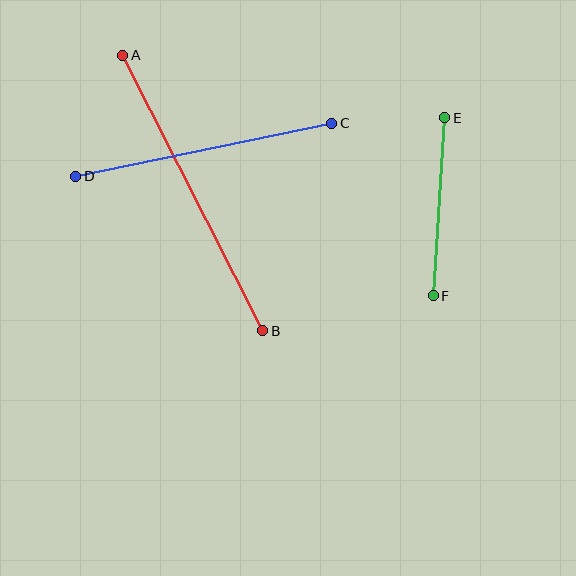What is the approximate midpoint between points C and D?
The midpoint is at approximately (204, 150) pixels.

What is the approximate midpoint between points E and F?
The midpoint is at approximately (439, 207) pixels.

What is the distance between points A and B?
The distance is approximately 309 pixels.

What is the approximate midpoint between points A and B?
The midpoint is at approximately (193, 193) pixels.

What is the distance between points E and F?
The distance is approximately 178 pixels.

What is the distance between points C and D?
The distance is approximately 262 pixels.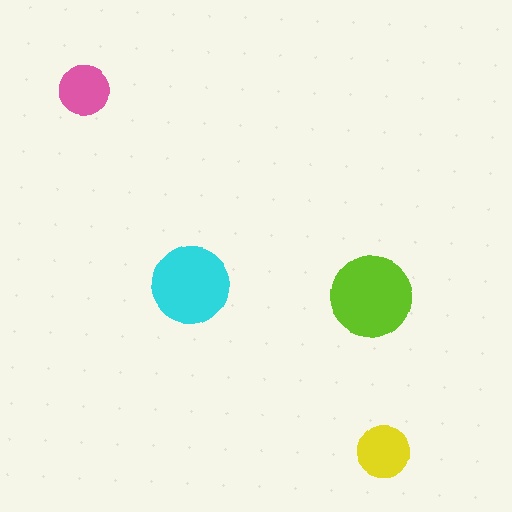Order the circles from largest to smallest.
the lime one, the cyan one, the yellow one, the pink one.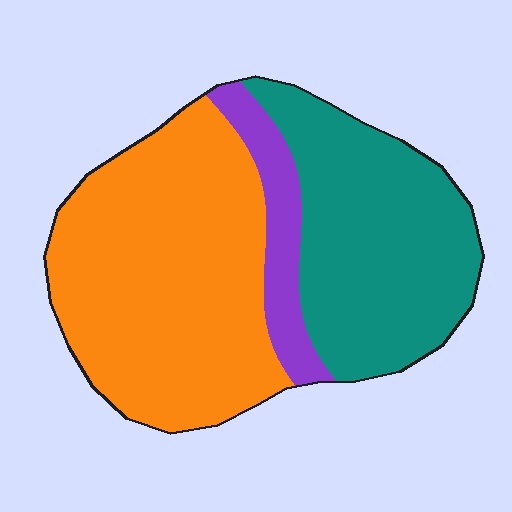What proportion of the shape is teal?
Teal takes up about three eighths (3/8) of the shape.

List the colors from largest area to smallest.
From largest to smallest: orange, teal, purple.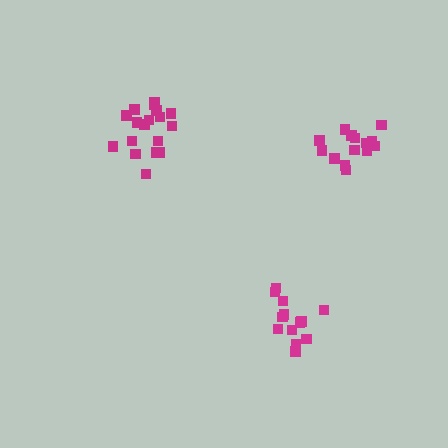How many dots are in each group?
Group 1: 18 dots, Group 2: 13 dots, Group 3: 14 dots (45 total).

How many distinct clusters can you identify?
There are 3 distinct clusters.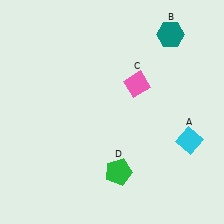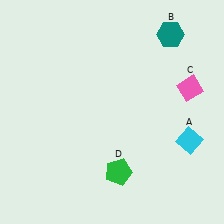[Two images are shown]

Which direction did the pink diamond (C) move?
The pink diamond (C) moved right.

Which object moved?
The pink diamond (C) moved right.